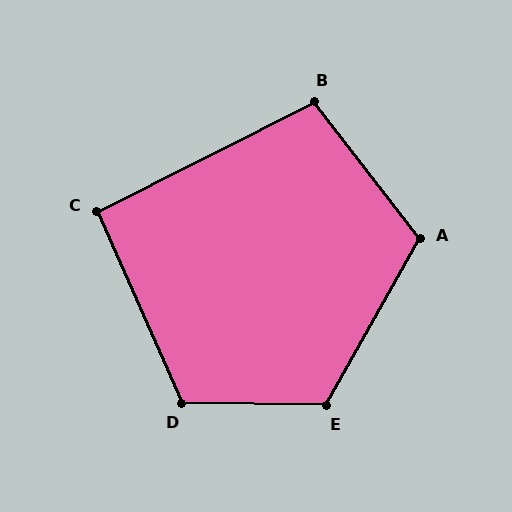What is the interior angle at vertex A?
Approximately 113 degrees (obtuse).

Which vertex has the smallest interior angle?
C, at approximately 93 degrees.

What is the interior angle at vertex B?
Approximately 101 degrees (obtuse).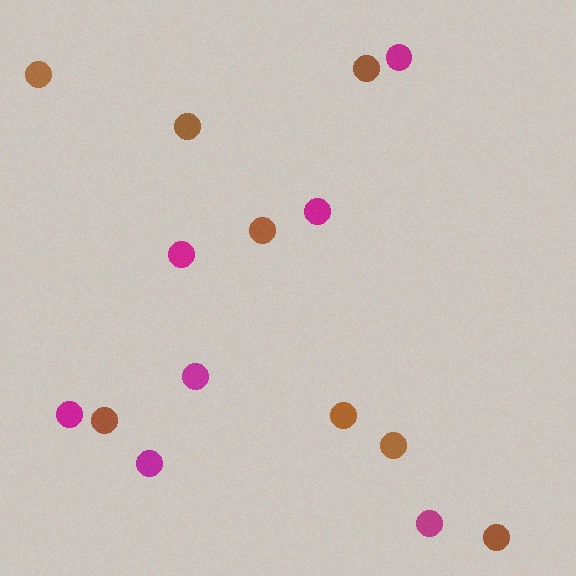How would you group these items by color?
There are 2 groups: one group of brown circles (8) and one group of magenta circles (7).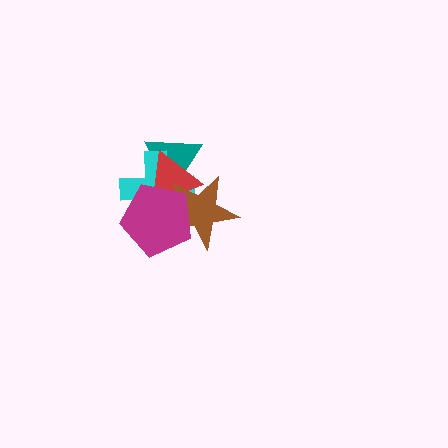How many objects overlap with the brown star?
4 objects overlap with the brown star.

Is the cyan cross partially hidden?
Yes, it is partially covered by another shape.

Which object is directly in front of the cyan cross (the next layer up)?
The red triangle is directly in front of the cyan cross.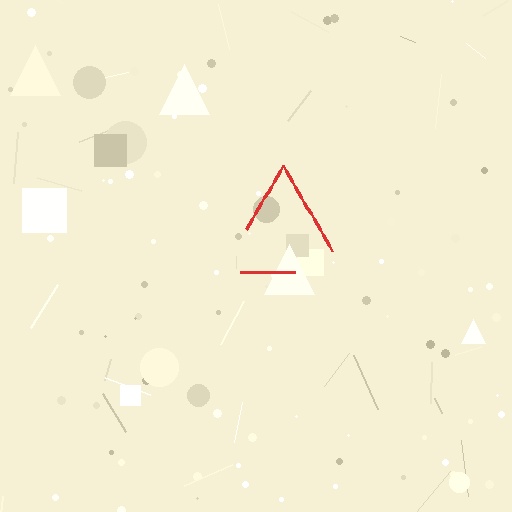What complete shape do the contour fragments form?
The contour fragments form a triangle.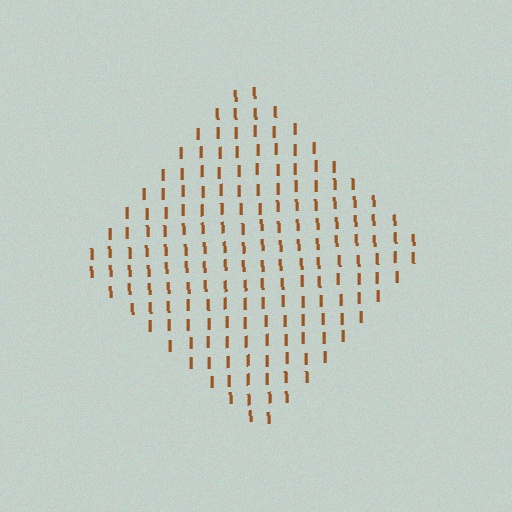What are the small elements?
The small elements are letter I's.